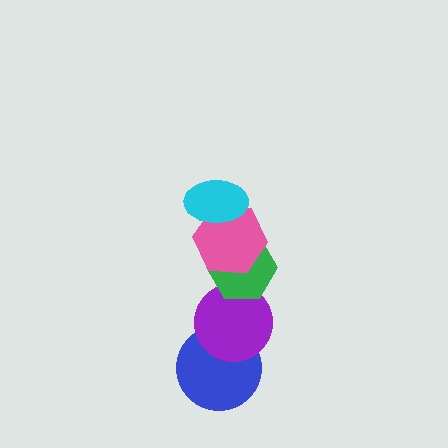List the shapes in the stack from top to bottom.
From top to bottom: the cyan ellipse, the pink hexagon, the green hexagon, the purple circle, the blue circle.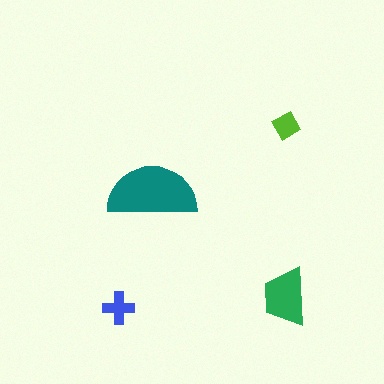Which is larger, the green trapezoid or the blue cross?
The green trapezoid.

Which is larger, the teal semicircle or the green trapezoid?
The teal semicircle.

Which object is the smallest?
The lime diamond.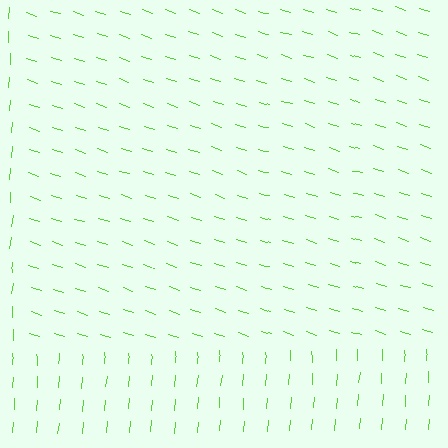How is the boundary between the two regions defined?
The boundary is defined purely by a change in line orientation (approximately 77 degrees difference). All lines are the same color and thickness.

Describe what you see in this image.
The image is filled with small lime line segments. A rectangle region in the image has lines oriented differently from the surrounding lines, creating a visible texture boundary.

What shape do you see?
I see a rectangle.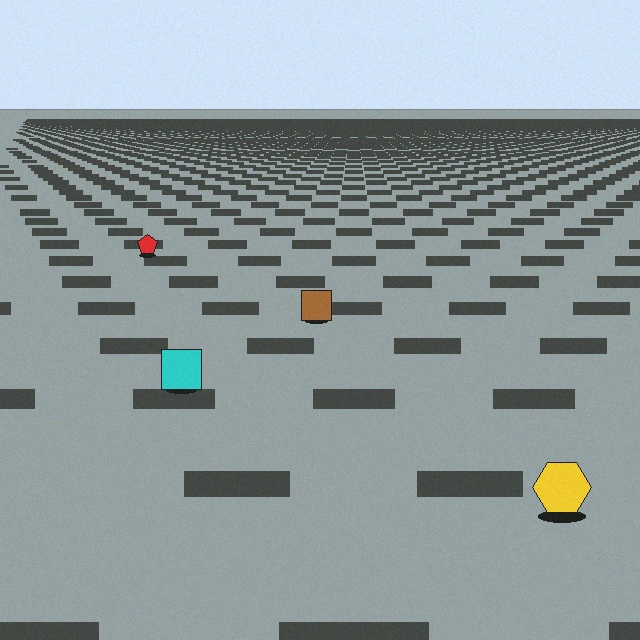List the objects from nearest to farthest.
From nearest to farthest: the yellow hexagon, the cyan square, the brown square, the red pentagon.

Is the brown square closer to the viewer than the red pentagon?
Yes. The brown square is closer — you can tell from the texture gradient: the ground texture is coarser near it.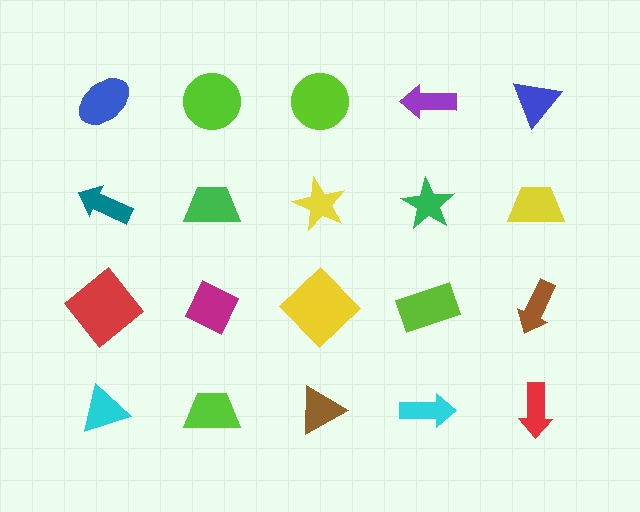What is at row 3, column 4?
A lime rectangle.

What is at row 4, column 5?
A red arrow.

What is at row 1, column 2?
A lime circle.